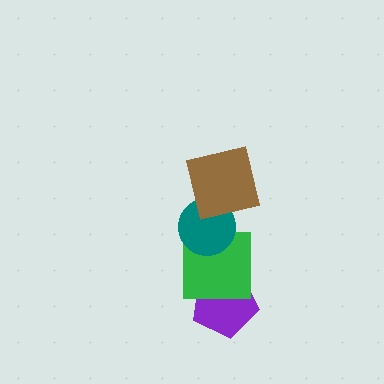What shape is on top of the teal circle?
The brown square is on top of the teal circle.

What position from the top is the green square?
The green square is 3rd from the top.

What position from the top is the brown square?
The brown square is 1st from the top.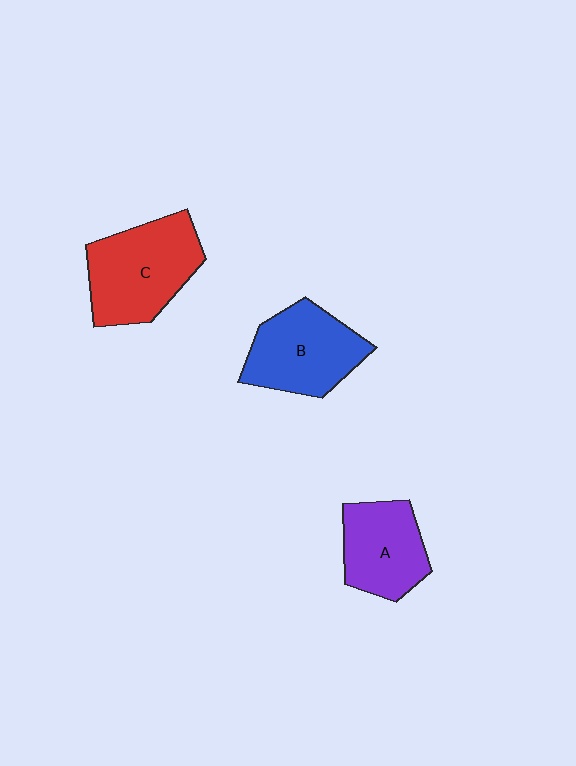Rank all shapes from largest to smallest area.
From largest to smallest: C (red), B (blue), A (purple).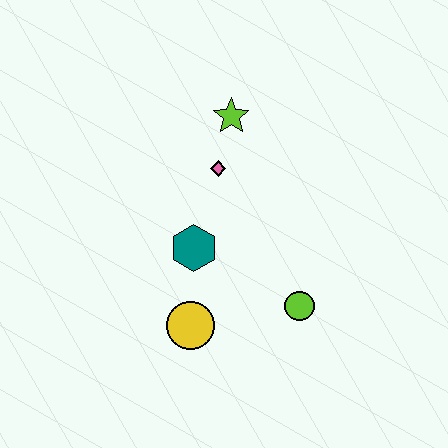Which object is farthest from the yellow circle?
The lime star is farthest from the yellow circle.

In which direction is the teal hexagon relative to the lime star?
The teal hexagon is below the lime star.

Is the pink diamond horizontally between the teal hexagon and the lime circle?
Yes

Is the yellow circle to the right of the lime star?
No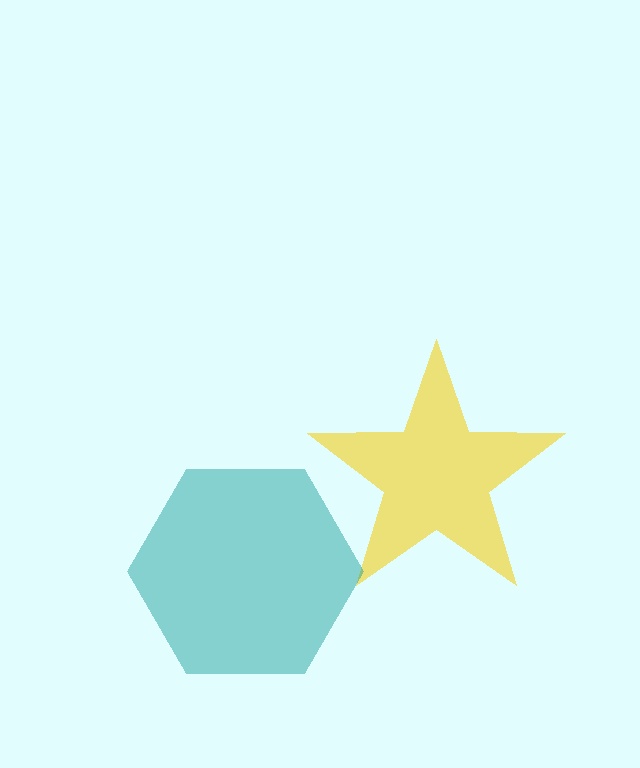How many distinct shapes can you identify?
There are 2 distinct shapes: a yellow star, a teal hexagon.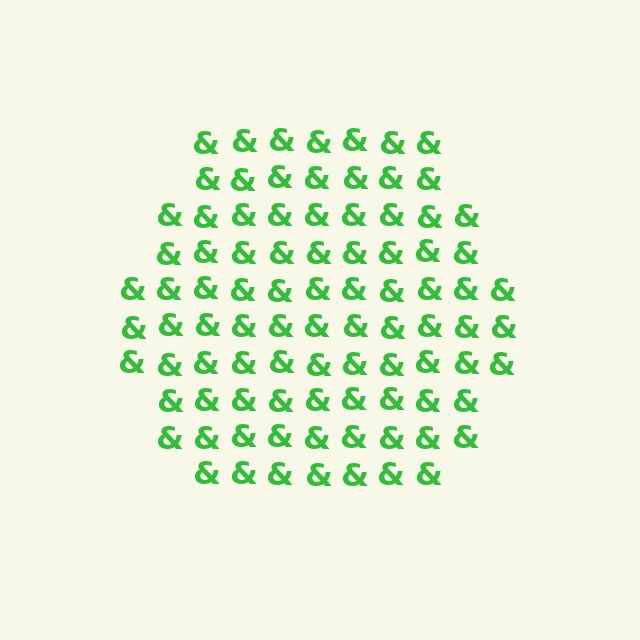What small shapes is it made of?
It is made of small ampersands.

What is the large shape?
The large shape is a hexagon.